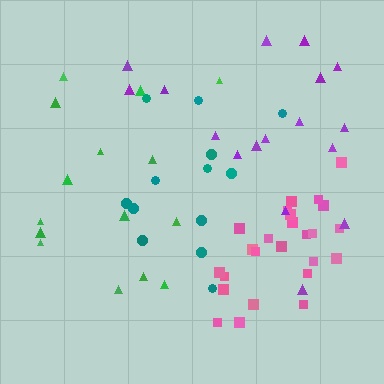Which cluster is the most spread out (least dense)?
Green.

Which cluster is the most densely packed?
Pink.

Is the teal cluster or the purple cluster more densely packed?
Purple.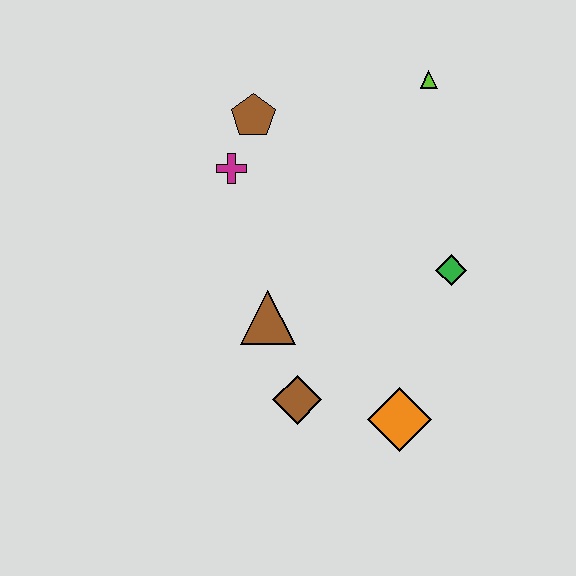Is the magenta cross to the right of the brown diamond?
No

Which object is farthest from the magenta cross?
The orange diamond is farthest from the magenta cross.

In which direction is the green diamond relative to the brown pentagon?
The green diamond is to the right of the brown pentagon.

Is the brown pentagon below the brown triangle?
No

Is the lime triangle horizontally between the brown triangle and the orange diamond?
No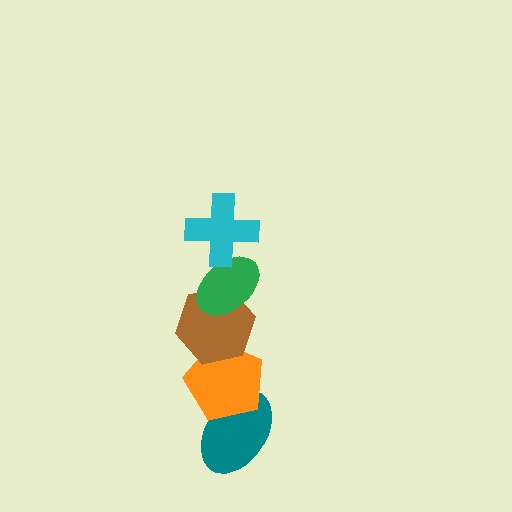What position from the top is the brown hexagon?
The brown hexagon is 3rd from the top.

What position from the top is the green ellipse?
The green ellipse is 2nd from the top.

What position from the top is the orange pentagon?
The orange pentagon is 4th from the top.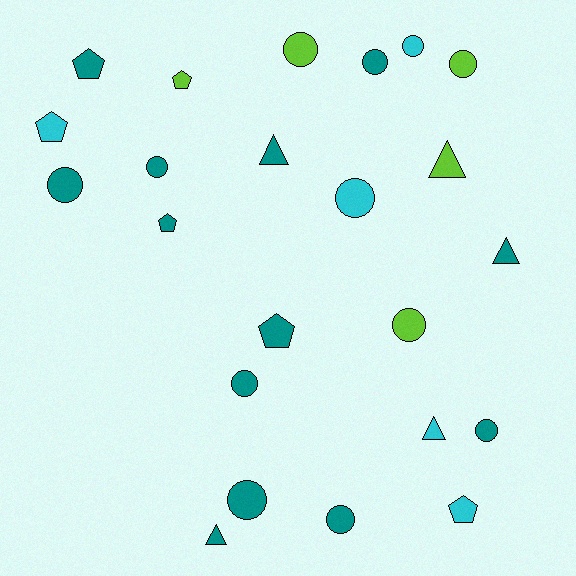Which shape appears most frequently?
Circle, with 12 objects.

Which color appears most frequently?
Teal, with 13 objects.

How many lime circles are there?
There are 3 lime circles.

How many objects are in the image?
There are 23 objects.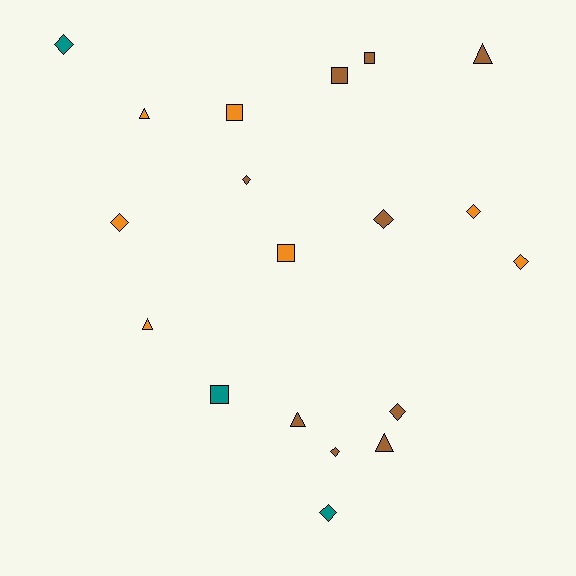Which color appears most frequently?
Brown, with 9 objects.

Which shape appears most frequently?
Diamond, with 9 objects.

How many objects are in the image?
There are 19 objects.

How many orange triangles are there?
There are 2 orange triangles.